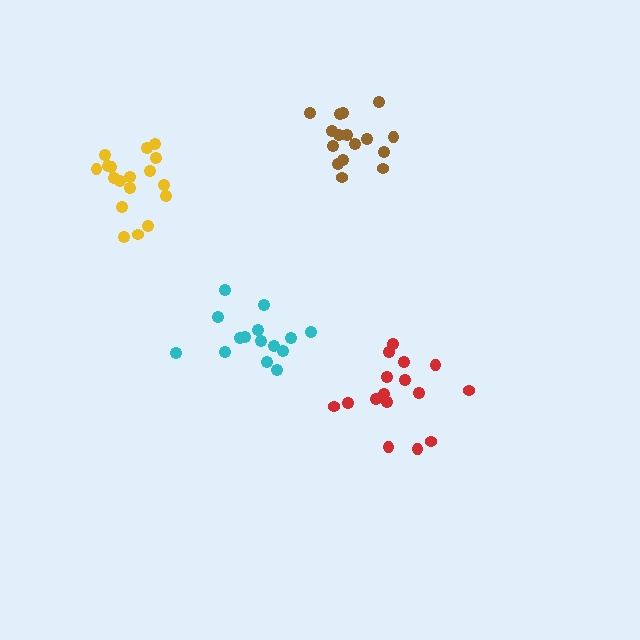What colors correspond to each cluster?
The clusters are colored: yellow, brown, cyan, red.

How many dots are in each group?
Group 1: 18 dots, Group 2: 16 dots, Group 3: 15 dots, Group 4: 16 dots (65 total).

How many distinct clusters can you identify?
There are 4 distinct clusters.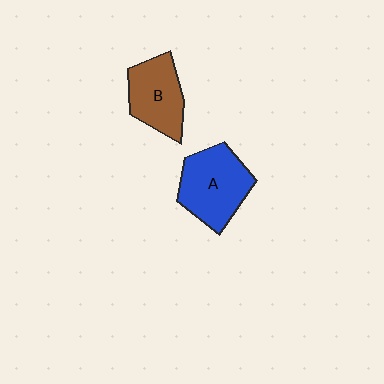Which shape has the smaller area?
Shape B (brown).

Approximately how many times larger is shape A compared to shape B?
Approximately 1.2 times.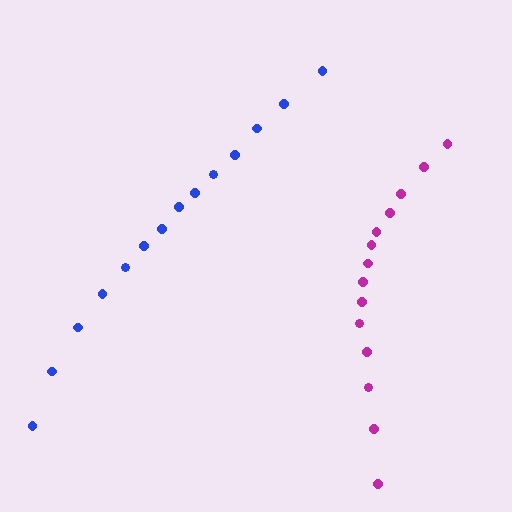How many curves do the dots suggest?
There are 2 distinct paths.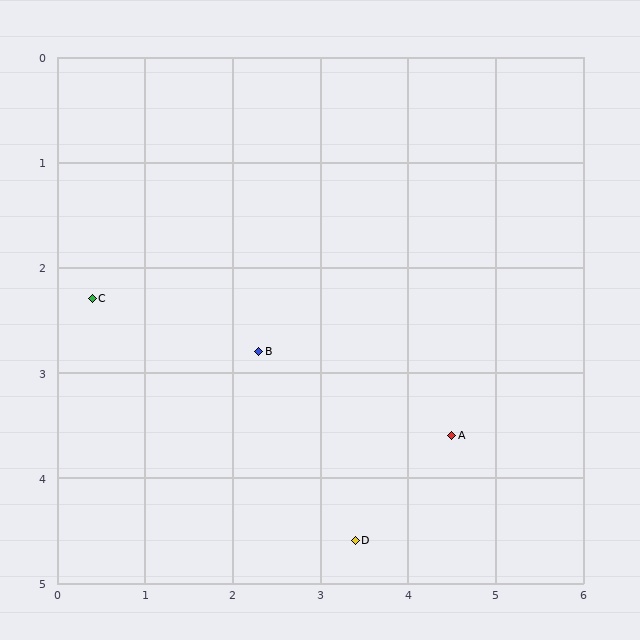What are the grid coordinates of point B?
Point B is at approximately (2.3, 2.8).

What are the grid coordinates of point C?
Point C is at approximately (0.4, 2.3).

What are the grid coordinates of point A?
Point A is at approximately (4.5, 3.6).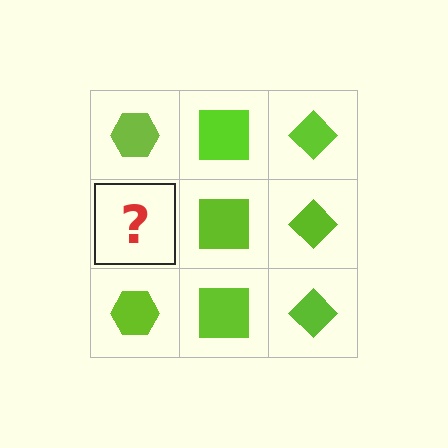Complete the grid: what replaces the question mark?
The question mark should be replaced with a lime hexagon.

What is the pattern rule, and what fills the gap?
The rule is that each column has a consistent shape. The gap should be filled with a lime hexagon.